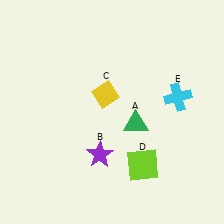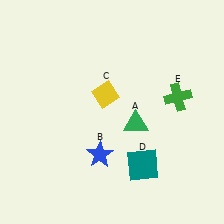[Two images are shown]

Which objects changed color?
B changed from purple to blue. D changed from lime to teal. E changed from cyan to green.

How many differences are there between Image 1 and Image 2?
There are 3 differences between the two images.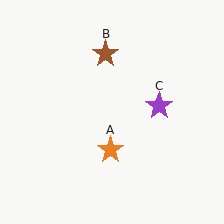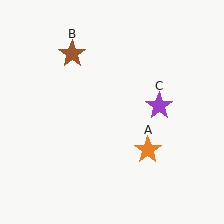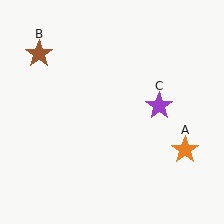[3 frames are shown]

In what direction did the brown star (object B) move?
The brown star (object B) moved left.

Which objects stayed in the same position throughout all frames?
Purple star (object C) remained stationary.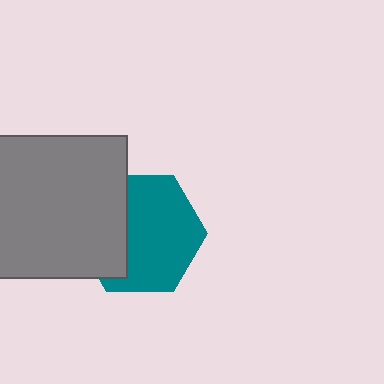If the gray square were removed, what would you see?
You would see the complete teal hexagon.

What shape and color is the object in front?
The object in front is a gray square.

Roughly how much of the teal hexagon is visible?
About half of it is visible (roughly 65%).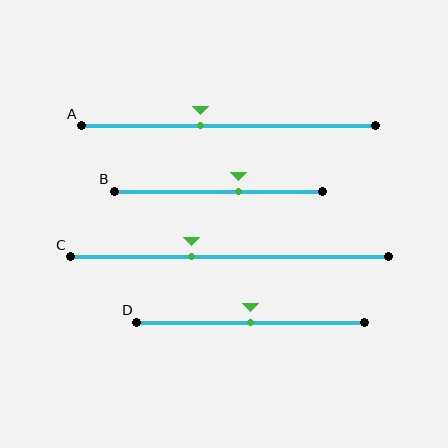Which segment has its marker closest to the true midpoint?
Segment D has its marker closest to the true midpoint.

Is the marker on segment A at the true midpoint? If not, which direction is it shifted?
No, the marker on segment A is shifted to the left by about 10% of the segment length.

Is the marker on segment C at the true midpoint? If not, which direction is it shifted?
No, the marker on segment C is shifted to the left by about 12% of the segment length.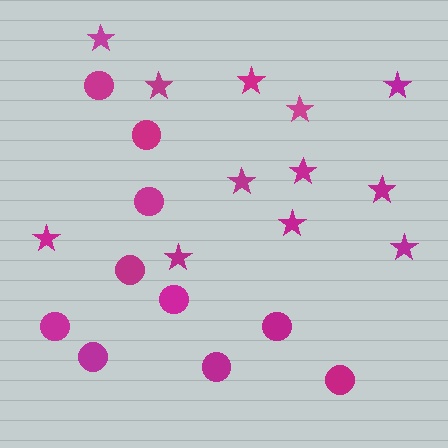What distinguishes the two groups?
There are 2 groups: one group of stars (12) and one group of circles (10).